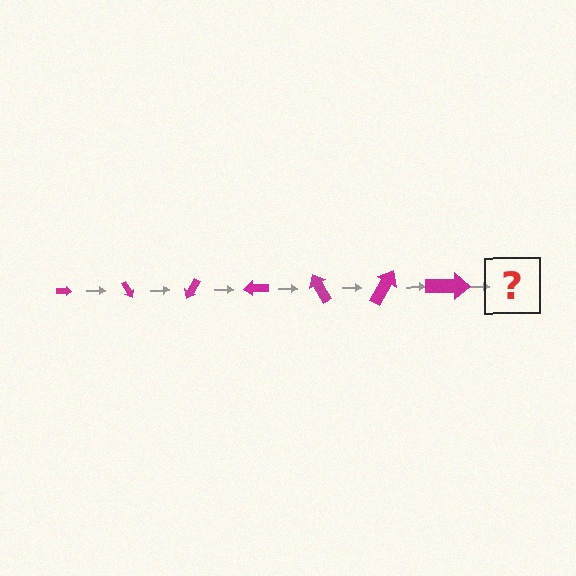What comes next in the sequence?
The next element should be an arrow, larger than the previous one and rotated 420 degrees from the start.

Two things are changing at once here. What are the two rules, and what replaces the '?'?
The two rules are that the arrow grows larger each step and it rotates 60 degrees each step. The '?' should be an arrow, larger than the previous one and rotated 420 degrees from the start.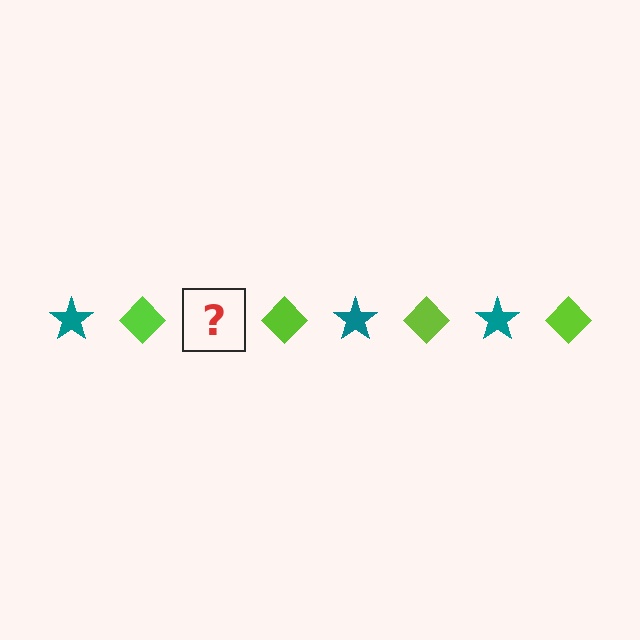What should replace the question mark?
The question mark should be replaced with a teal star.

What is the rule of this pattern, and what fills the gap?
The rule is that the pattern alternates between teal star and lime diamond. The gap should be filled with a teal star.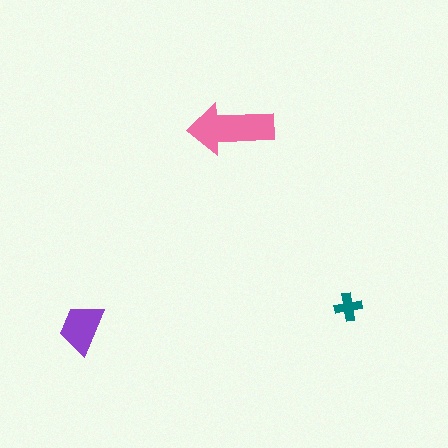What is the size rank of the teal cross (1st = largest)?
3rd.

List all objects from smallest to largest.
The teal cross, the purple trapezoid, the pink arrow.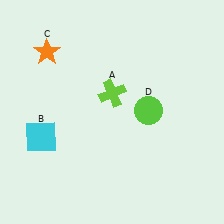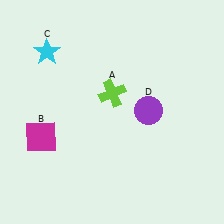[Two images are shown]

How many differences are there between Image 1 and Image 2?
There are 3 differences between the two images.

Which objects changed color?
B changed from cyan to magenta. C changed from orange to cyan. D changed from lime to purple.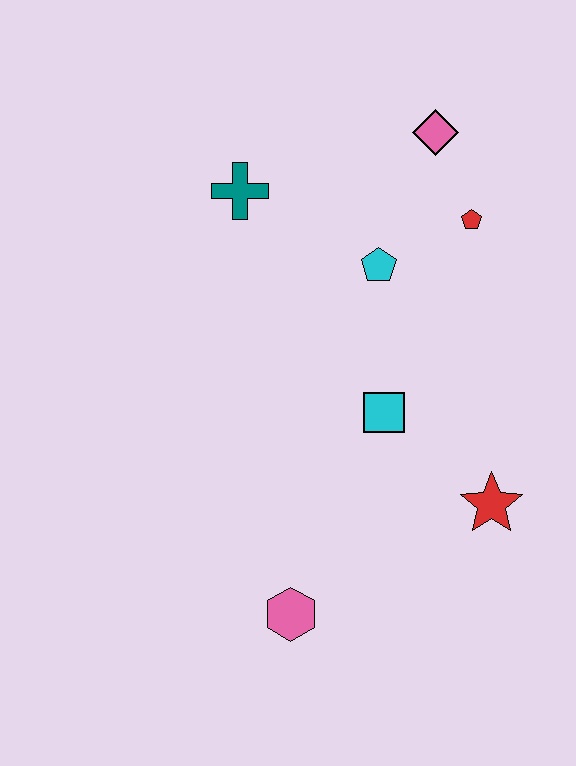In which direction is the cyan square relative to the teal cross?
The cyan square is below the teal cross.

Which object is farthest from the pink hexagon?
The pink diamond is farthest from the pink hexagon.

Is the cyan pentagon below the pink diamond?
Yes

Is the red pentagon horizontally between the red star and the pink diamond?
Yes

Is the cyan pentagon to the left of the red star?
Yes